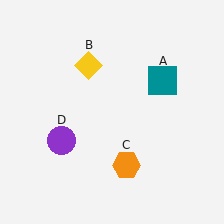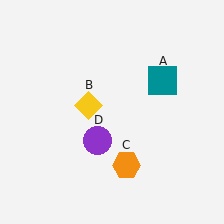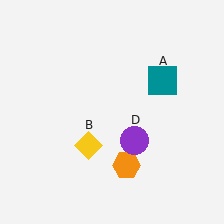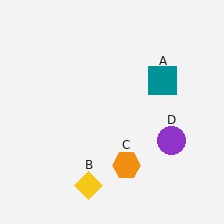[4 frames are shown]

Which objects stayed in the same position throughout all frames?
Teal square (object A) and orange hexagon (object C) remained stationary.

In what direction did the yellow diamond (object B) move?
The yellow diamond (object B) moved down.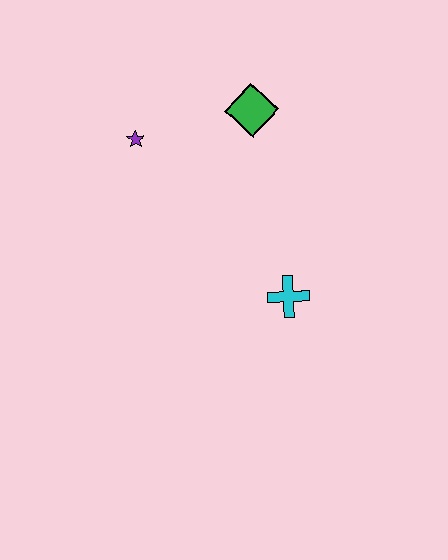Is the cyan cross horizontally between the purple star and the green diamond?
No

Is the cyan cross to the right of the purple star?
Yes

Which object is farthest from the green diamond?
The cyan cross is farthest from the green diamond.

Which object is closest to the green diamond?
The purple star is closest to the green diamond.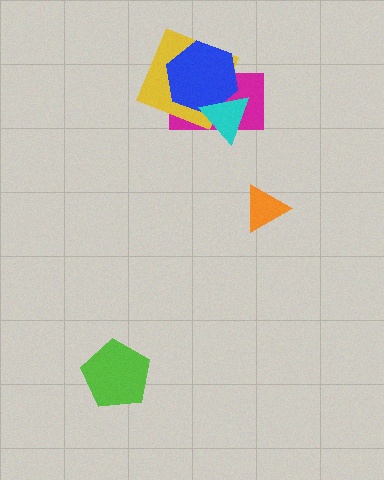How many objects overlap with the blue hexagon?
3 objects overlap with the blue hexagon.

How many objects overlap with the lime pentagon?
0 objects overlap with the lime pentagon.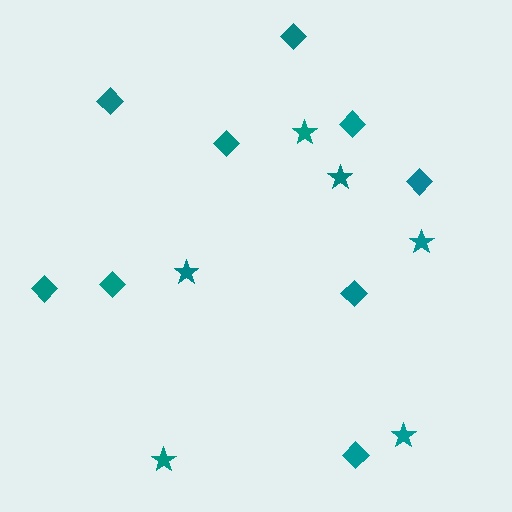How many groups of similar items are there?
There are 2 groups: one group of diamonds (9) and one group of stars (6).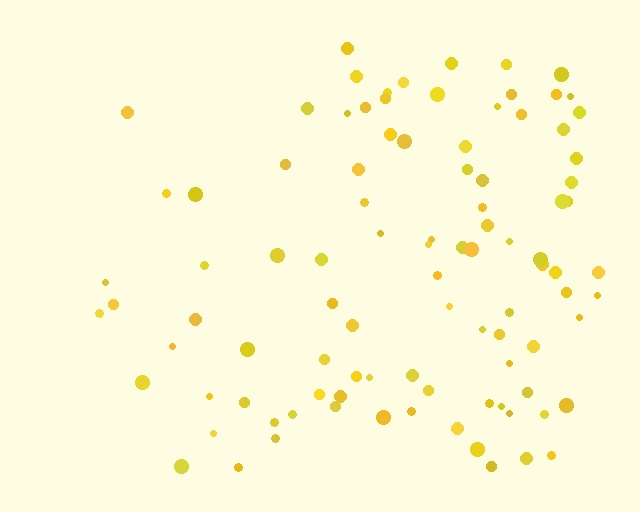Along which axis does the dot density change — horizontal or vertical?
Horizontal.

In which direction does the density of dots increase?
From left to right, with the right side densest.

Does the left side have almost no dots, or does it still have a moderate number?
Still a moderate number, just noticeably fewer than the right.